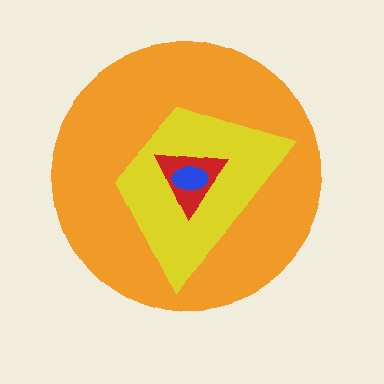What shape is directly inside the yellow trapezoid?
The red triangle.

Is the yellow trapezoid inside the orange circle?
Yes.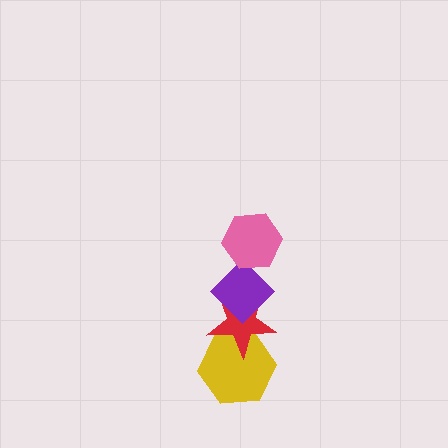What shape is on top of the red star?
The purple diamond is on top of the red star.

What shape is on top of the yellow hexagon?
The red star is on top of the yellow hexagon.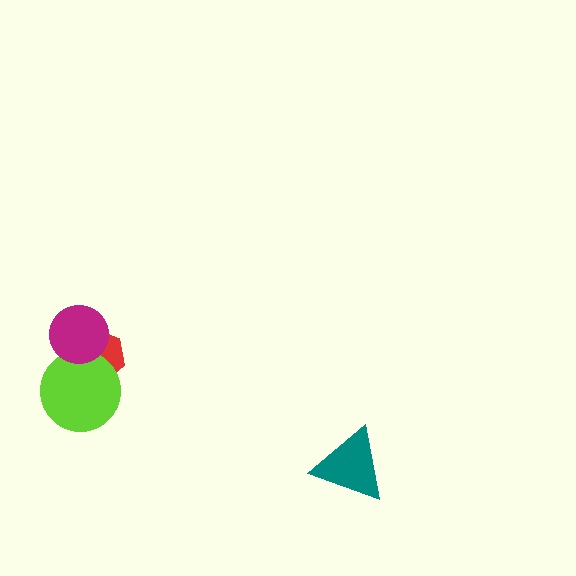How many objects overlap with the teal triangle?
0 objects overlap with the teal triangle.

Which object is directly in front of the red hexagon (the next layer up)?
The lime circle is directly in front of the red hexagon.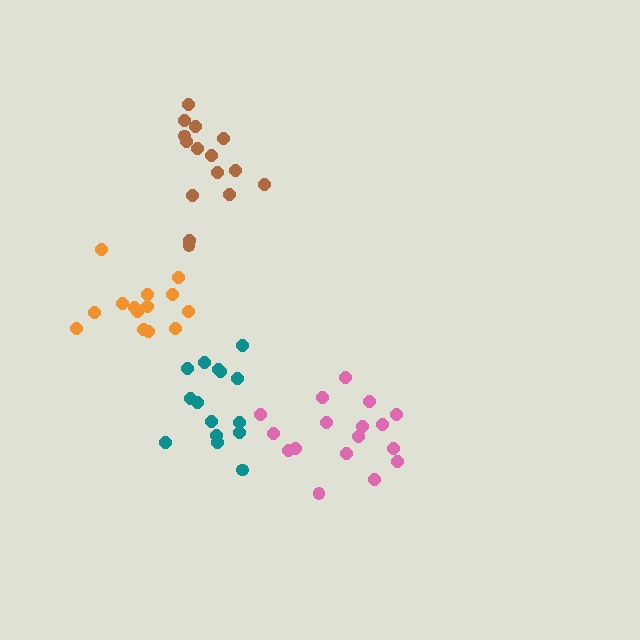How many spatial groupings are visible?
There are 4 spatial groupings.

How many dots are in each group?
Group 1: 15 dots, Group 2: 17 dots, Group 3: 14 dots, Group 4: 15 dots (61 total).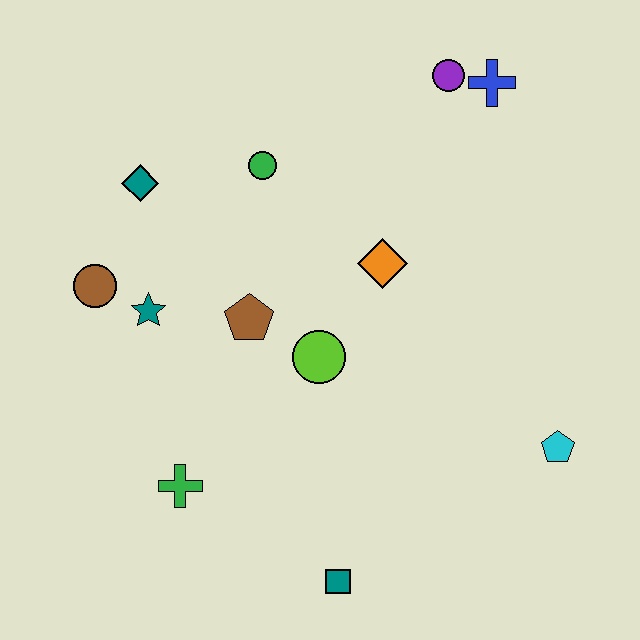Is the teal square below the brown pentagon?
Yes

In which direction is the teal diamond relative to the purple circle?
The teal diamond is to the left of the purple circle.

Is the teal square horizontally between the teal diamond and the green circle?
No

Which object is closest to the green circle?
The teal diamond is closest to the green circle.